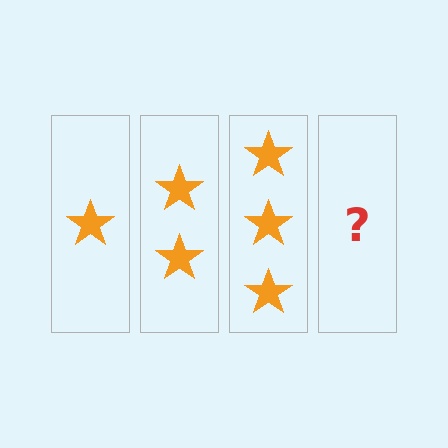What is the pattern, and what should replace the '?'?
The pattern is that each step adds one more star. The '?' should be 4 stars.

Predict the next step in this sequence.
The next step is 4 stars.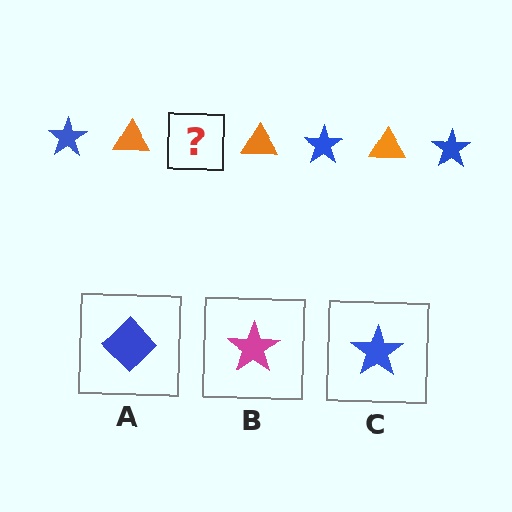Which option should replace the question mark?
Option C.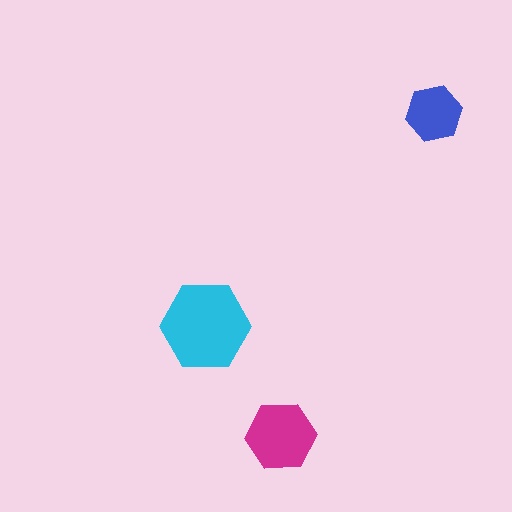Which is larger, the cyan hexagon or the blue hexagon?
The cyan one.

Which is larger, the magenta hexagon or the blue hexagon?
The magenta one.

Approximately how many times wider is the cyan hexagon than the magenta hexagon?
About 1.5 times wider.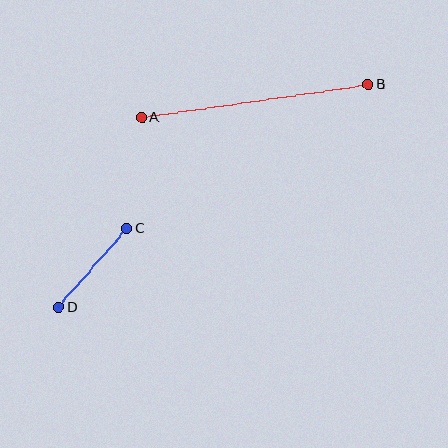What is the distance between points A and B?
The distance is approximately 229 pixels.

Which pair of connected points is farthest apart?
Points A and B are farthest apart.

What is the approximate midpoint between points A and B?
The midpoint is at approximately (255, 101) pixels.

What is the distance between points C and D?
The distance is approximately 105 pixels.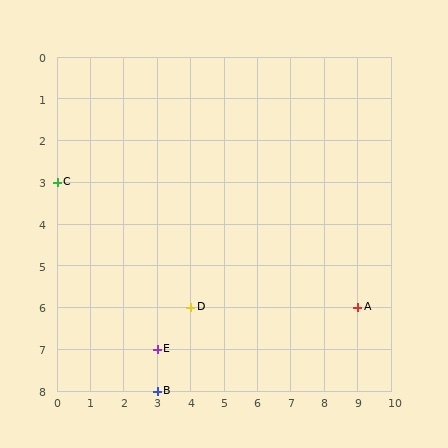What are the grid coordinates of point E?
Point E is at grid coordinates (3, 7).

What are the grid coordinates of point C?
Point C is at grid coordinates (0, 3).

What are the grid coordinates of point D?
Point D is at grid coordinates (4, 6).